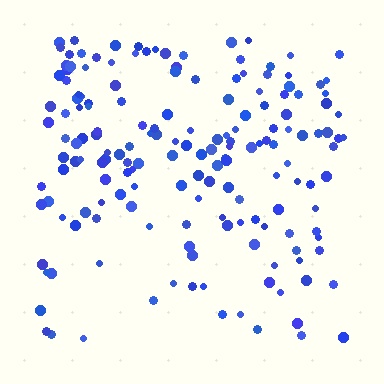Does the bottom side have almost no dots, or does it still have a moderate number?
Still a moderate number, just noticeably fewer than the top.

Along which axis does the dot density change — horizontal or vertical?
Vertical.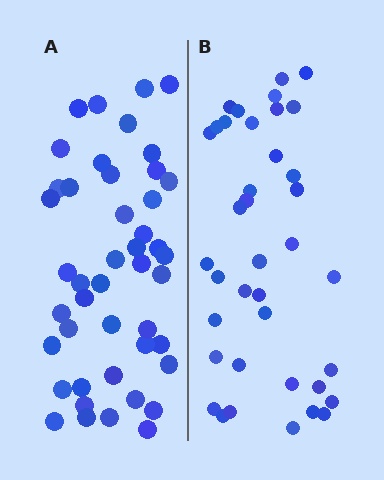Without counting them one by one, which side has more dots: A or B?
Region A (the left region) has more dots.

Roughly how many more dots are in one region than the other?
Region A has roughly 8 or so more dots than region B.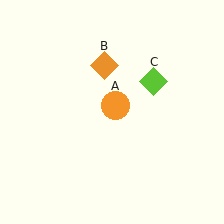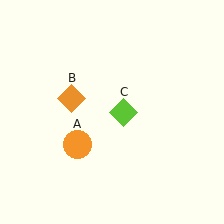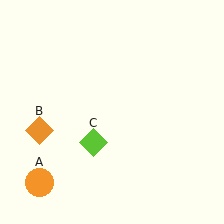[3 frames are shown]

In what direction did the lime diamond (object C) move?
The lime diamond (object C) moved down and to the left.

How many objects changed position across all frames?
3 objects changed position: orange circle (object A), orange diamond (object B), lime diamond (object C).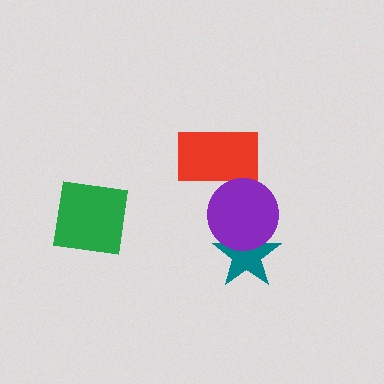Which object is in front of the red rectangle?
The purple circle is in front of the red rectangle.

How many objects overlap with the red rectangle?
1 object overlaps with the red rectangle.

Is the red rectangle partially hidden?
Yes, it is partially covered by another shape.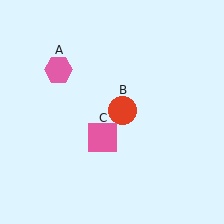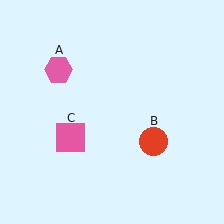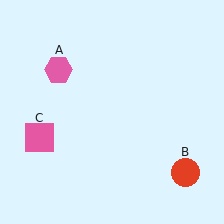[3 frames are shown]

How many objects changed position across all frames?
2 objects changed position: red circle (object B), pink square (object C).